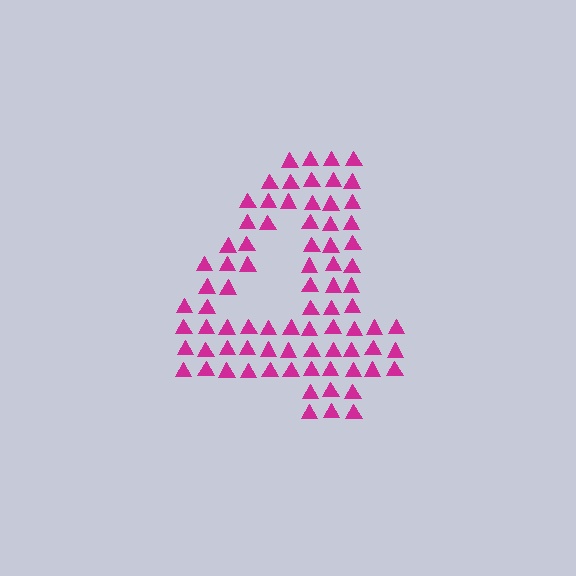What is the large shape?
The large shape is the digit 4.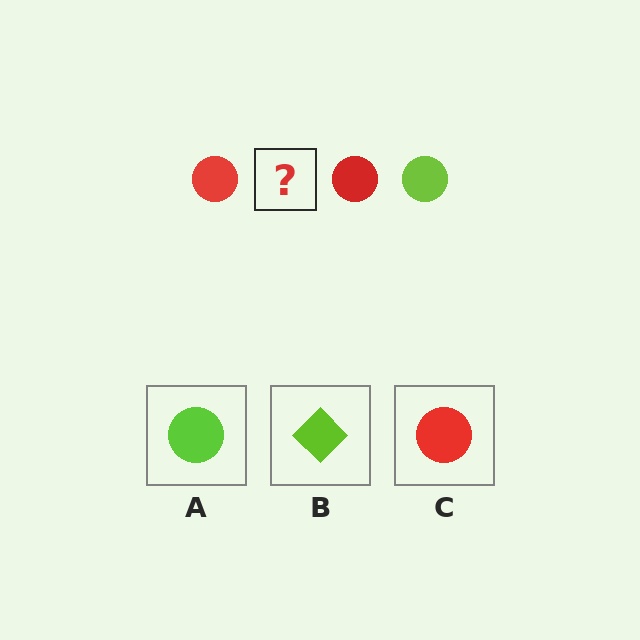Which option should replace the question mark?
Option A.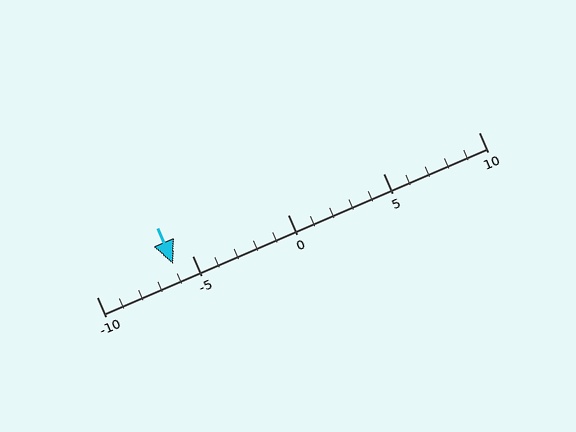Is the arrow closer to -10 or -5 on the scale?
The arrow is closer to -5.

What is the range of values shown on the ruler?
The ruler shows values from -10 to 10.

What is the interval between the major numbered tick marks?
The major tick marks are spaced 5 units apart.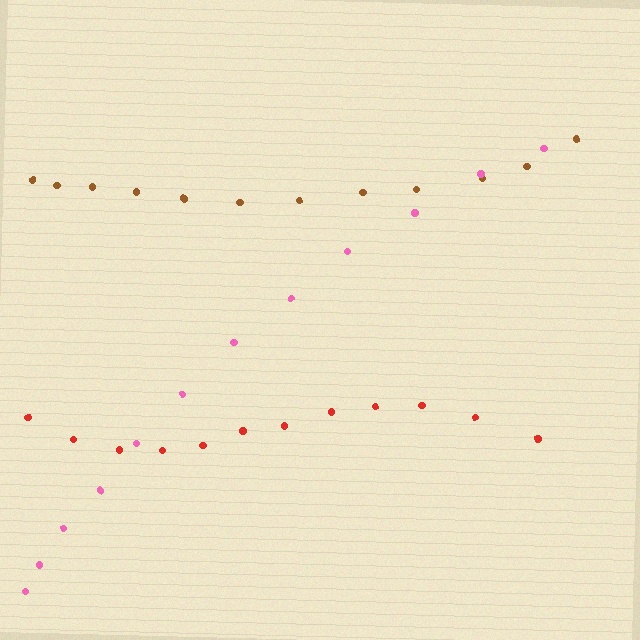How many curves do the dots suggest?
There are 3 distinct paths.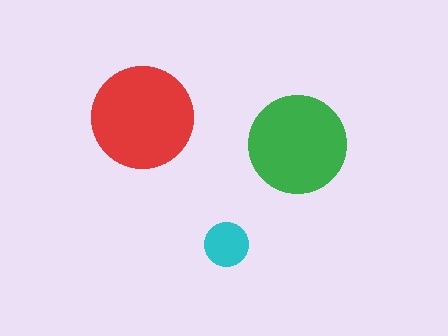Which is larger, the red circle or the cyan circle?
The red one.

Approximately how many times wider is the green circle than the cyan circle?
About 2 times wider.